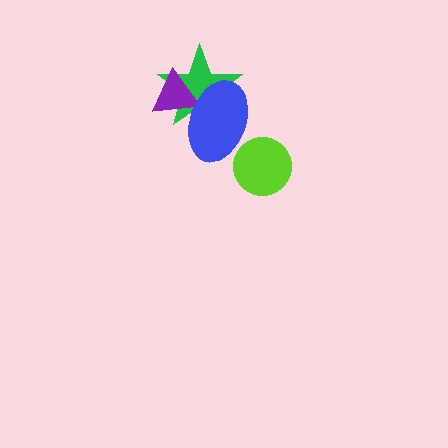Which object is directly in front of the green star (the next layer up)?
The purple triangle is directly in front of the green star.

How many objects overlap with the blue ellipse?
3 objects overlap with the blue ellipse.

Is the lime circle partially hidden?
Yes, it is partially covered by another shape.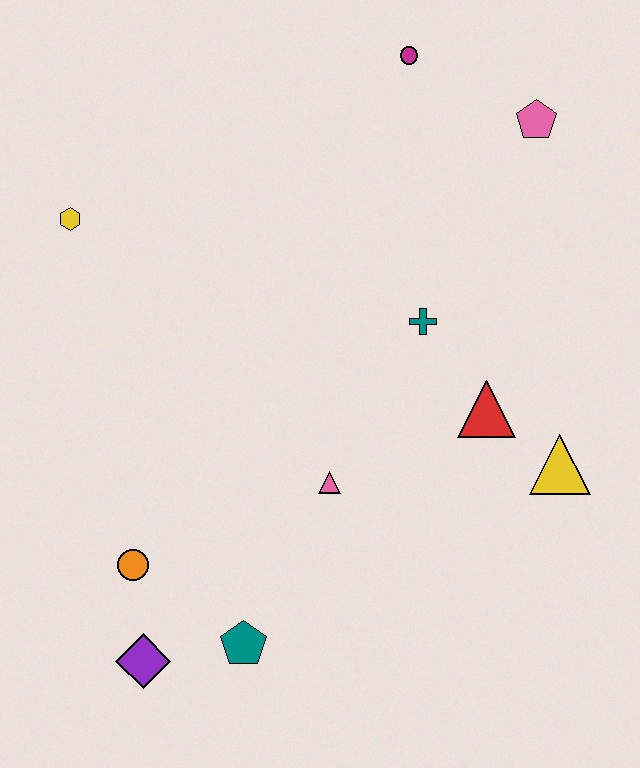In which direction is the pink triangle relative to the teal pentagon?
The pink triangle is above the teal pentagon.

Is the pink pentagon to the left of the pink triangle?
No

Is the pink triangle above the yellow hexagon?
No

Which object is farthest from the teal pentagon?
The magenta circle is farthest from the teal pentagon.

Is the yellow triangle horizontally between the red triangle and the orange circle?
No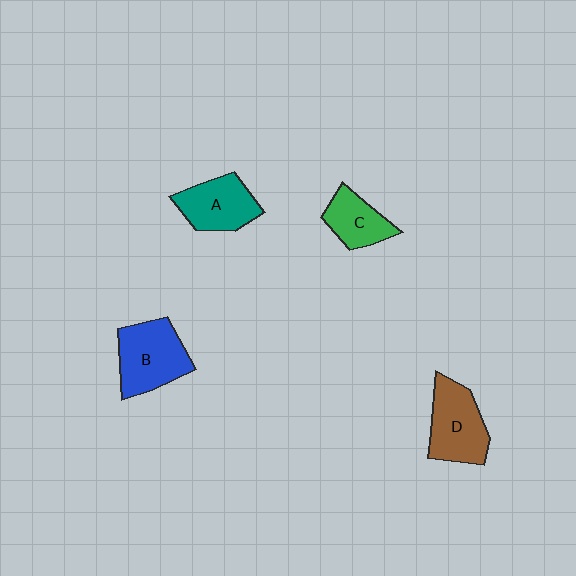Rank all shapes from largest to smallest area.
From largest to smallest: B (blue), D (brown), A (teal), C (green).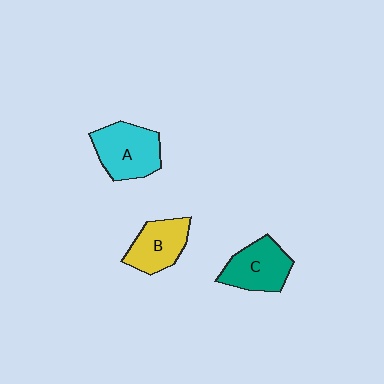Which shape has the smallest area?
Shape B (yellow).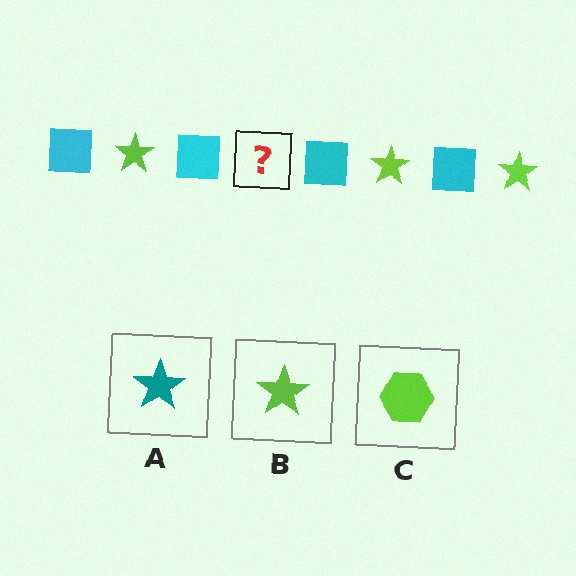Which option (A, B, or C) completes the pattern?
B.